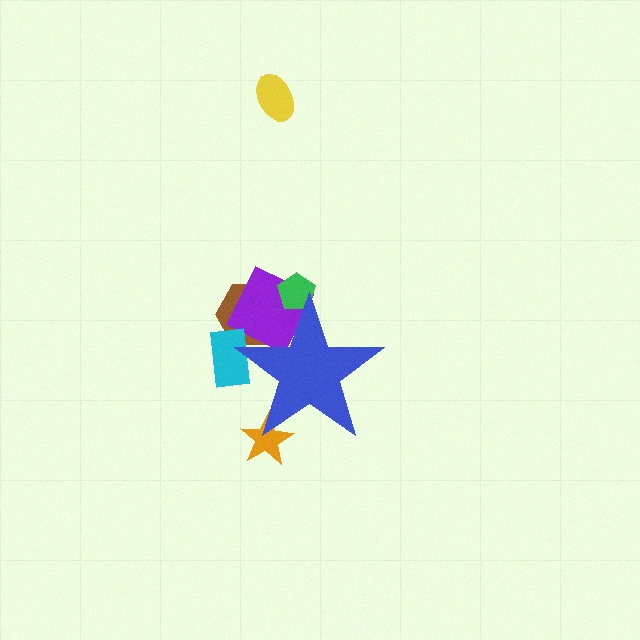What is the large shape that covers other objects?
A blue star.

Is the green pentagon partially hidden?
Yes, the green pentagon is partially hidden behind the blue star.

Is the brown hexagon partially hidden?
Yes, the brown hexagon is partially hidden behind the blue star.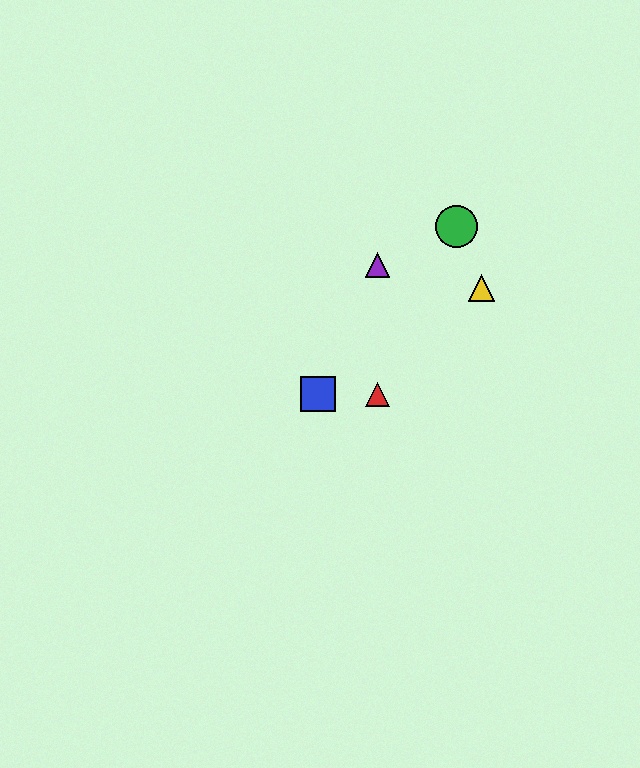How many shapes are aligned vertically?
2 shapes (the red triangle, the purple triangle) are aligned vertically.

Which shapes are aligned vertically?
The red triangle, the purple triangle are aligned vertically.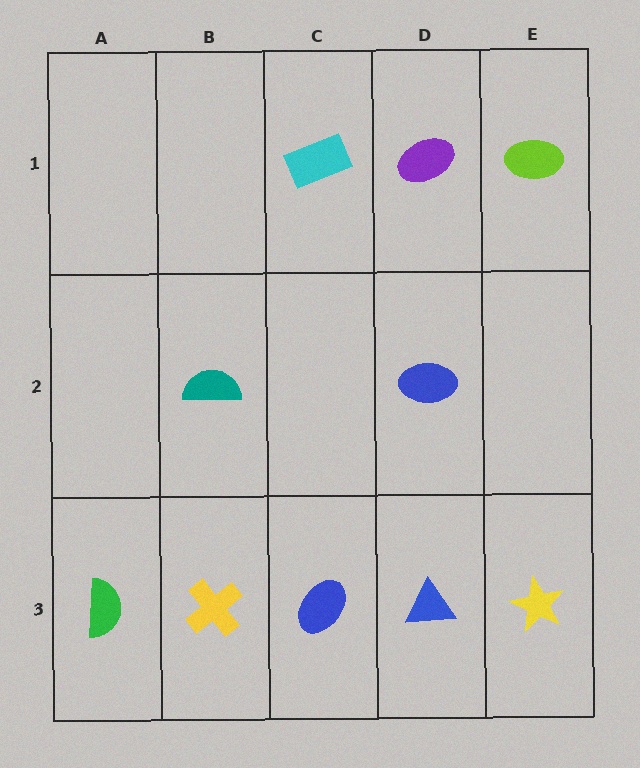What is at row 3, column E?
A yellow star.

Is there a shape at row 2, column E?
No, that cell is empty.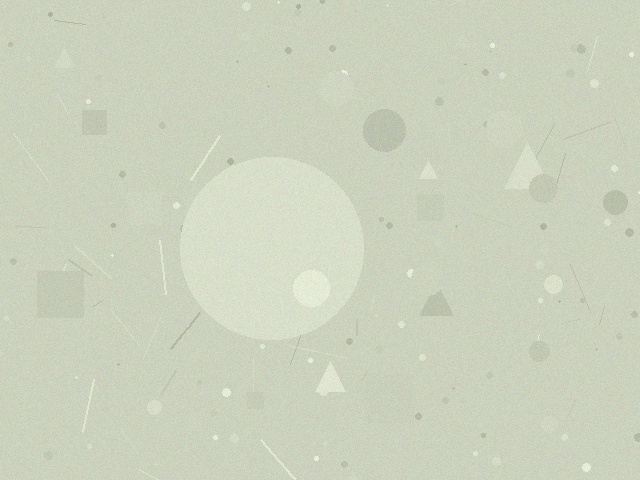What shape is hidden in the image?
A circle is hidden in the image.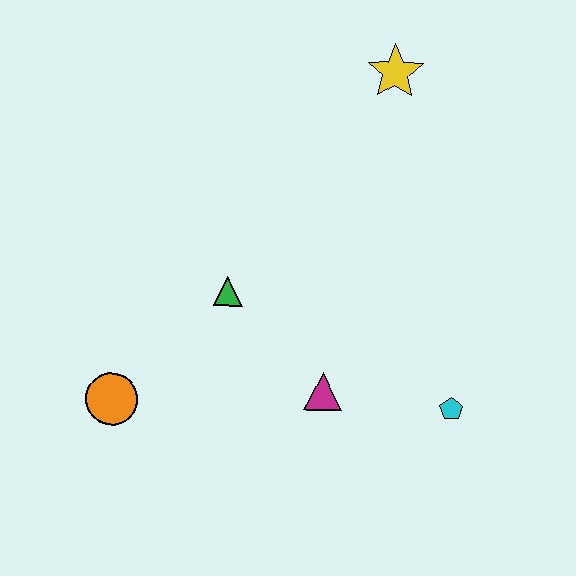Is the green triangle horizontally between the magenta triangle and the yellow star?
No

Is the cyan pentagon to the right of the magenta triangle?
Yes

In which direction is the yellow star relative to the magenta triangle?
The yellow star is above the magenta triangle.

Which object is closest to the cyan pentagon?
The magenta triangle is closest to the cyan pentagon.